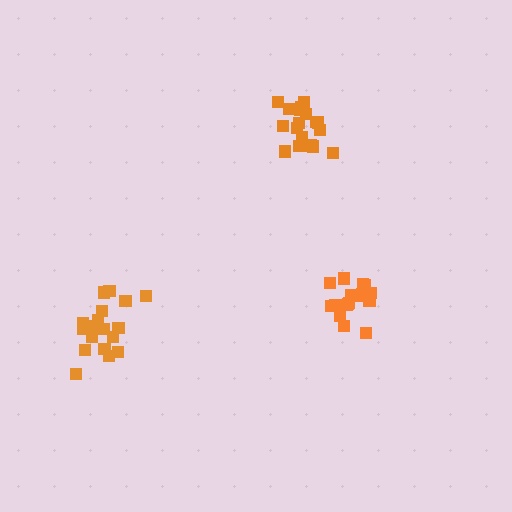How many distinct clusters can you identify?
There are 3 distinct clusters.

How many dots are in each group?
Group 1: 20 dots, Group 2: 19 dots, Group 3: 19 dots (58 total).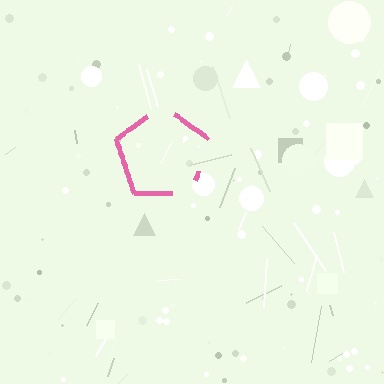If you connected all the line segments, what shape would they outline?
They would outline a pentagon.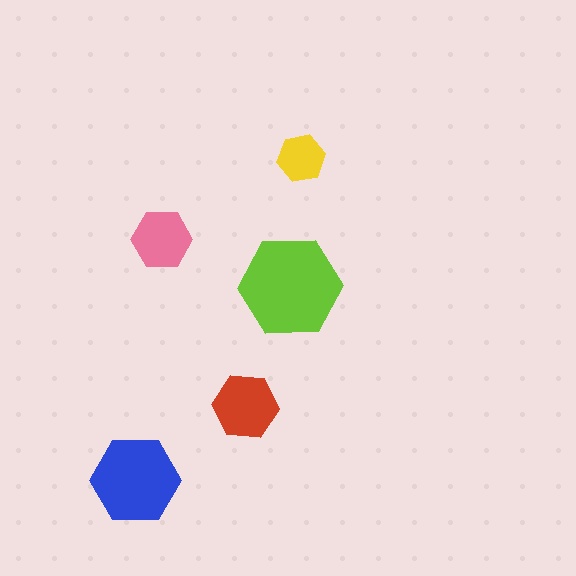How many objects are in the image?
There are 5 objects in the image.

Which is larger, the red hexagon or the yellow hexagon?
The red one.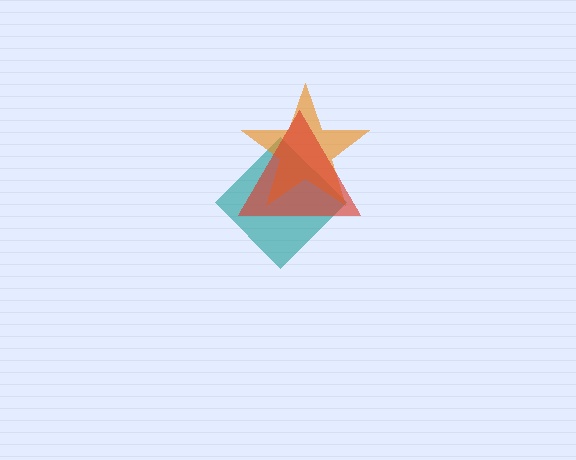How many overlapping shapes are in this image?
There are 3 overlapping shapes in the image.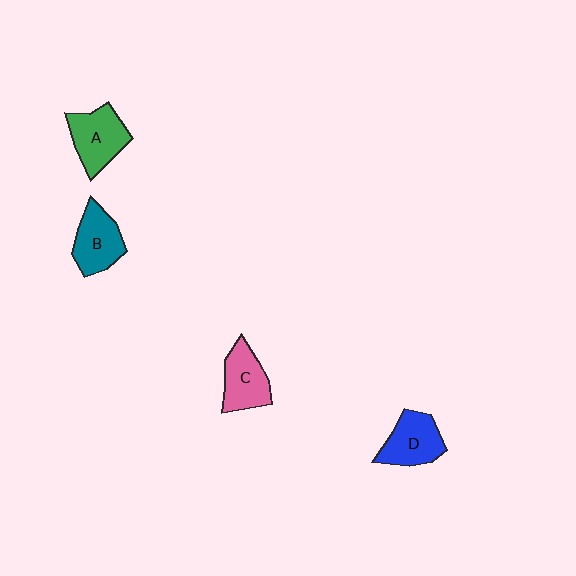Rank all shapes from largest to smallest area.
From largest to smallest: A (green), D (blue), B (teal), C (pink).